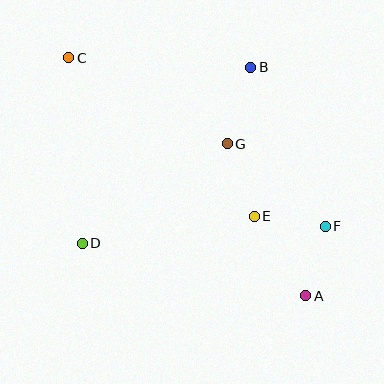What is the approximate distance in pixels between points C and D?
The distance between C and D is approximately 186 pixels.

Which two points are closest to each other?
Points E and F are closest to each other.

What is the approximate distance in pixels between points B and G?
The distance between B and G is approximately 80 pixels.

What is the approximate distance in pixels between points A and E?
The distance between A and E is approximately 94 pixels.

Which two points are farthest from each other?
Points A and C are farthest from each other.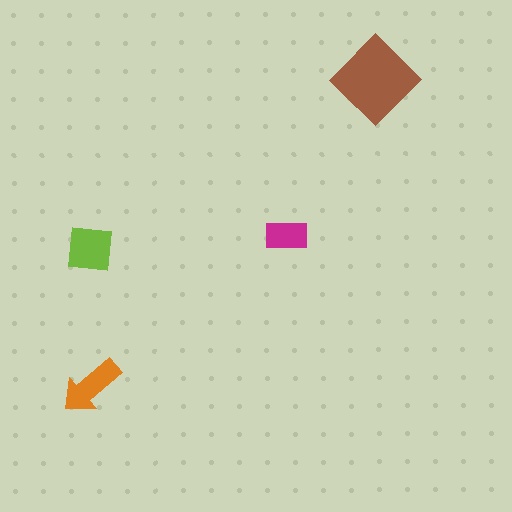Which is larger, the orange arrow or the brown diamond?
The brown diamond.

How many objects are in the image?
There are 4 objects in the image.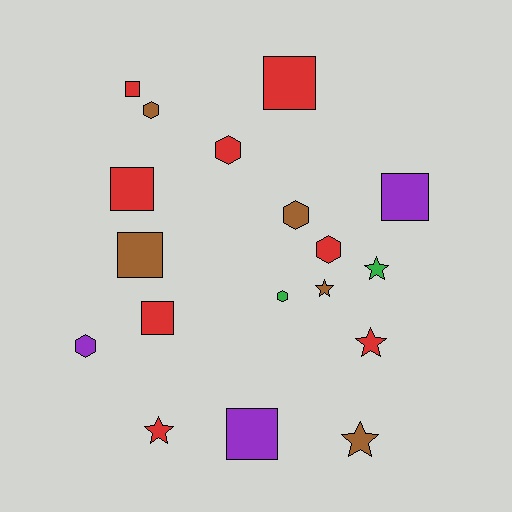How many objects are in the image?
There are 18 objects.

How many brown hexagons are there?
There are 2 brown hexagons.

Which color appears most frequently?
Red, with 8 objects.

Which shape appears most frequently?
Square, with 7 objects.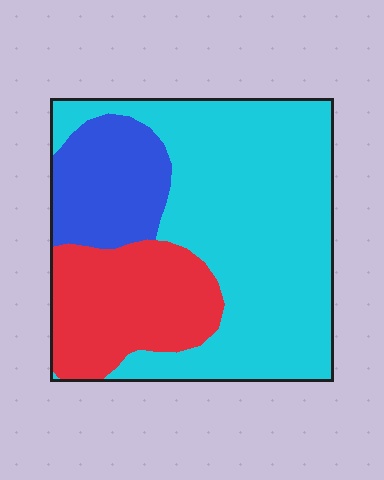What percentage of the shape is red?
Red covers about 25% of the shape.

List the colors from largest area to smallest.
From largest to smallest: cyan, red, blue.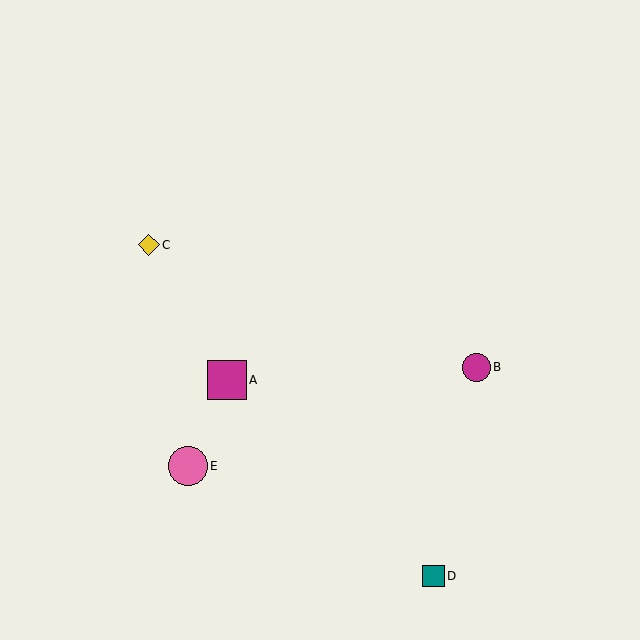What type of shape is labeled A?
Shape A is a magenta square.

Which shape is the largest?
The magenta square (labeled A) is the largest.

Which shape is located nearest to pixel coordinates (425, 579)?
The teal square (labeled D) at (434, 576) is nearest to that location.